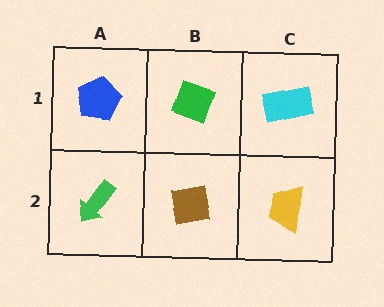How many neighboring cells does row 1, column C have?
2.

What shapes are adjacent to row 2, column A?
A blue pentagon (row 1, column A), a brown square (row 2, column B).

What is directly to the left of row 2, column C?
A brown square.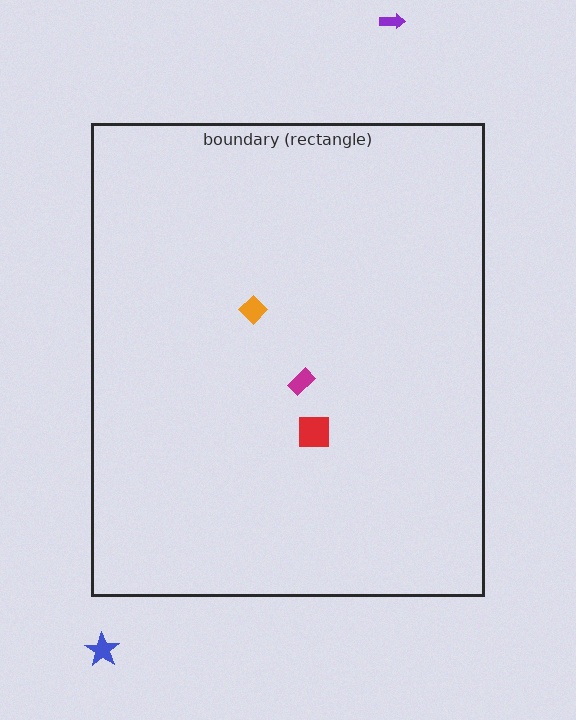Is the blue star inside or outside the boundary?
Outside.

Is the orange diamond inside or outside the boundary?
Inside.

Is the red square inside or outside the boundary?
Inside.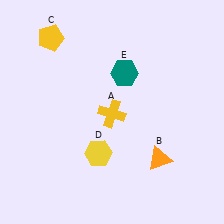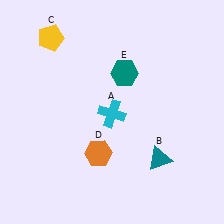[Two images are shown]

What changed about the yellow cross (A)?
In Image 1, A is yellow. In Image 2, it changed to cyan.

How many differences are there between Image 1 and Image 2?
There are 3 differences between the two images.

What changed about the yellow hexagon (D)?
In Image 1, D is yellow. In Image 2, it changed to orange.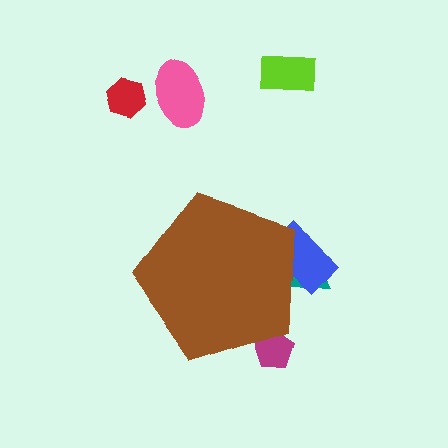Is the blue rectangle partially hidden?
Yes, the blue rectangle is partially hidden behind the brown pentagon.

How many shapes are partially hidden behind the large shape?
3 shapes are partially hidden.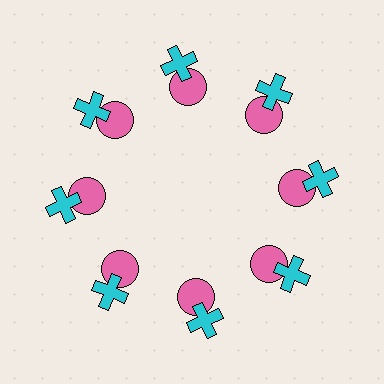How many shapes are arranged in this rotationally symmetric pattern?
There are 16 shapes, arranged in 8 groups of 2.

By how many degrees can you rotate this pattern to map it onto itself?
The pattern maps onto itself every 45 degrees of rotation.